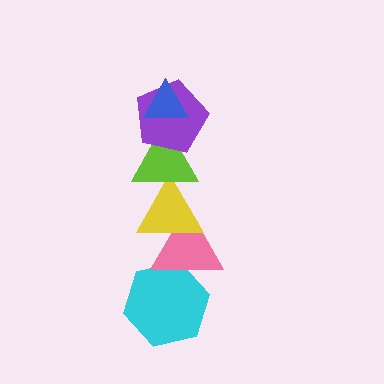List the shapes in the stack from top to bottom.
From top to bottom: the blue triangle, the purple pentagon, the lime triangle, the yellow triangle, the pink triangle, the cyan hexagon.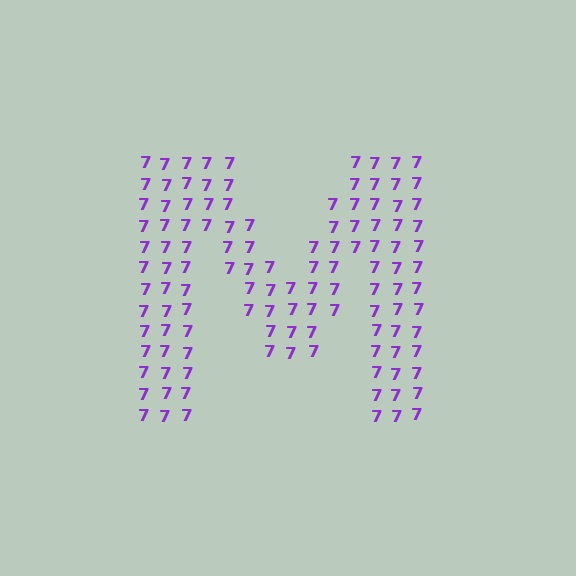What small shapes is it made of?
It is made of small digit 7's.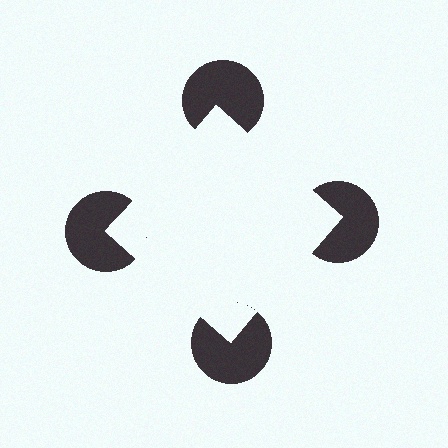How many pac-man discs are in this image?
There are 4 — one at each vertex of the illusory square.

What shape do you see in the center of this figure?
An illusory square — its edges are inferred from the aligned wedge cuts in the pac-man discs, not physically drawn.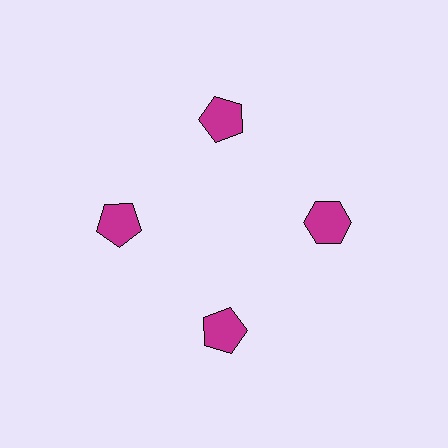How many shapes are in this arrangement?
There are 4 shapes arranged in a ring pattern.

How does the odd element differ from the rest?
It has a different shape: hexagon instead of pentagon.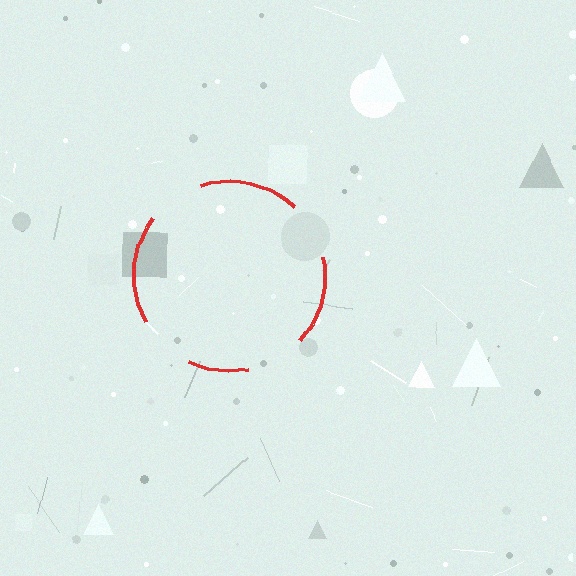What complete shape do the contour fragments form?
The contour fragments form a circle.